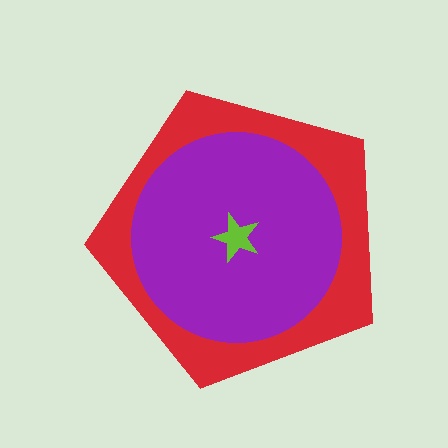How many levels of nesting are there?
3.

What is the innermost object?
The lime star.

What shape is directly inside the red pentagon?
The purple circle.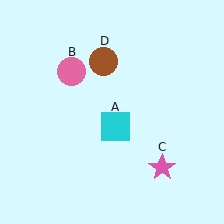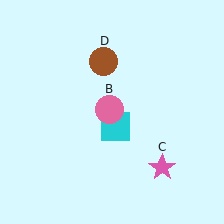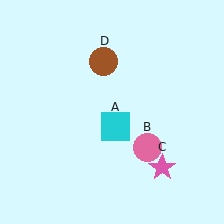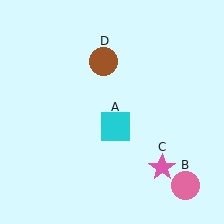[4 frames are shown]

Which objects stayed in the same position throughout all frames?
Cyan square (object A) and pink star (object C) and brown circle (object D) remained stationary.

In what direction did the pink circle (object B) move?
The pink circle (object B) moved down and to the right.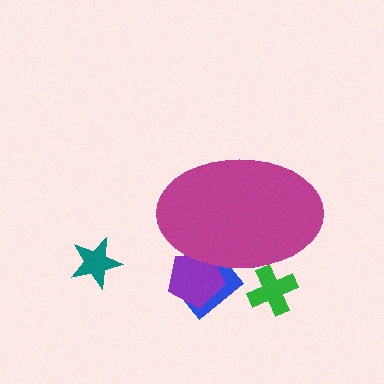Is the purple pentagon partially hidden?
Yes, the purple pentagon is partially hidden behind the magenta ellipse.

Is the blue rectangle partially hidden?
Yes, the blue rectangle is partially hidden behind the magenta ellipse.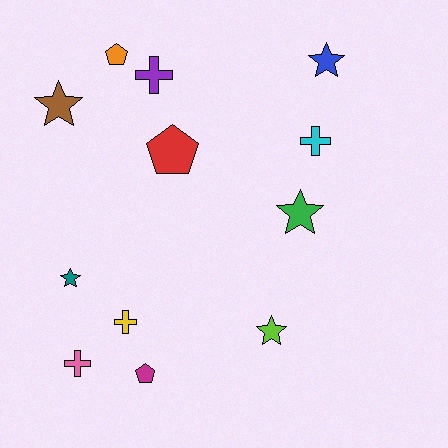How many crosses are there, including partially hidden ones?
There are 4 crosses.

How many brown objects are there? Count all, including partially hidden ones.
There is 1 brown object.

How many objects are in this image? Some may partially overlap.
There are 12 objects.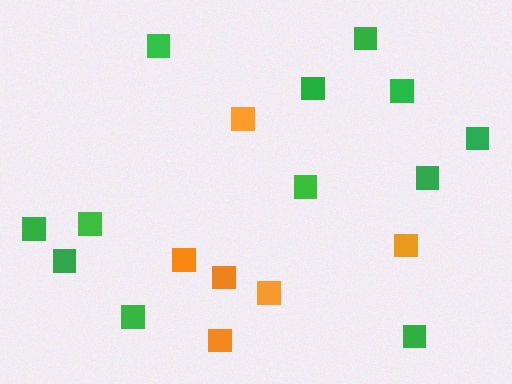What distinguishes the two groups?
There are 2 groups: one group of green squares (12) and one group of orange squares (6).